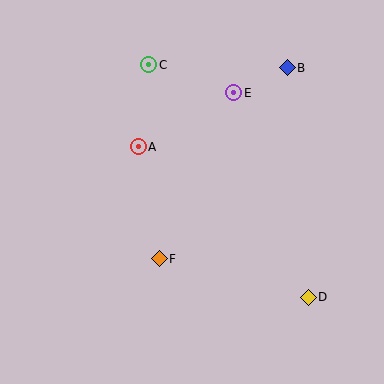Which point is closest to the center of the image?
Point A at (138, 147) is closest to the center.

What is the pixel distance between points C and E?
The distance between C and E is 89 pixels.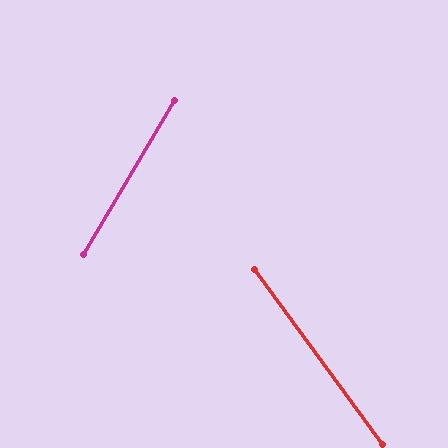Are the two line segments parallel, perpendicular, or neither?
Neither parallel nor perpendicular — they differ by about 67°.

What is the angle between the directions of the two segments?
Approximately 67 degrees.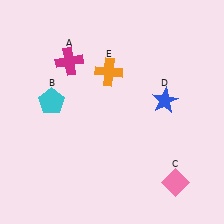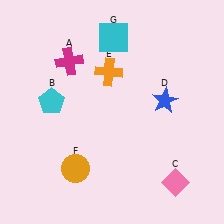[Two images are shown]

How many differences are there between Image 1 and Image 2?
There are 2 differences between the two images.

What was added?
An orange circle (F), a cyan square (G) were added in Image 2.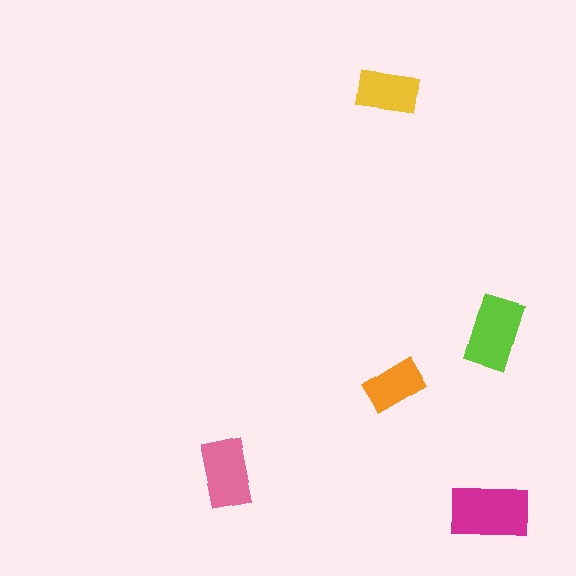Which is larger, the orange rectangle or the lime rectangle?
The lime one.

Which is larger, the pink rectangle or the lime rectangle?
The lime one.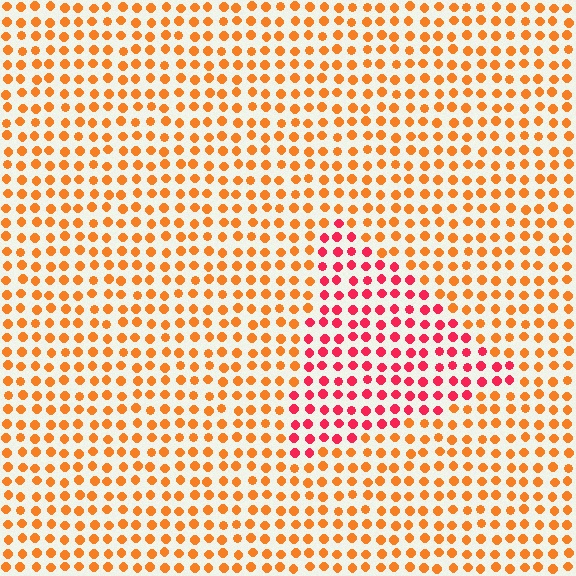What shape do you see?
I see a triangle.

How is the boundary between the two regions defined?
The boundary is defined purely by a slight shift in hue (about 40 degrees). Spacing, size, and orientation are identical on both sides.